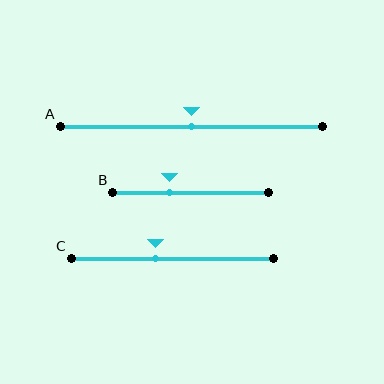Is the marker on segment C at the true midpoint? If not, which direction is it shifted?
No, the marker on segment C is shifted to the left by about 8% of the segment length.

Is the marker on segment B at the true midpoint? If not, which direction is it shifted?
No, the marker on segment B is shifted to the left by about 14% of the segment length.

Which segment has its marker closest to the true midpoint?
Segment A has its marker closest to the true midpoint.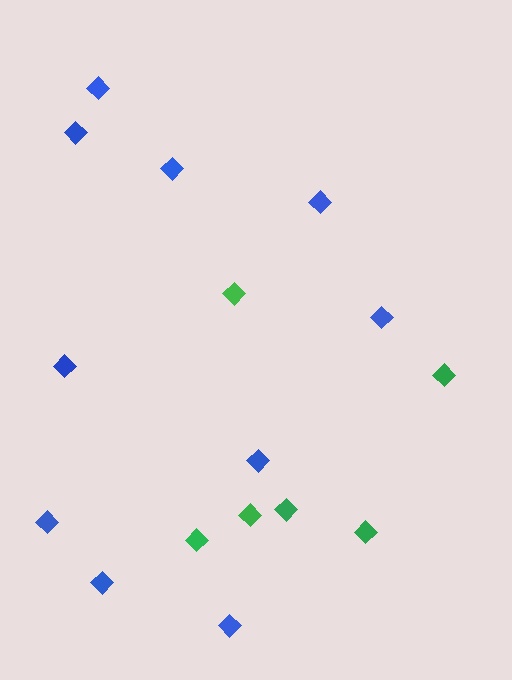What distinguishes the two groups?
There are 2 groups: one group of blue diamonds (10) and one group of green diamonds (6).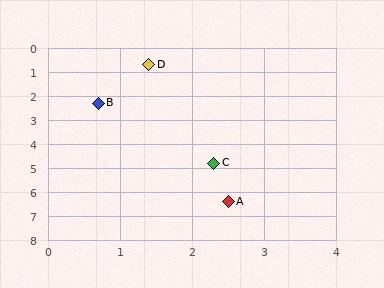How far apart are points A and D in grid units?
Points A and D are about 5.8 grid units apart.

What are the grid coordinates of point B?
Point B is at approximately (0.7, 2.3).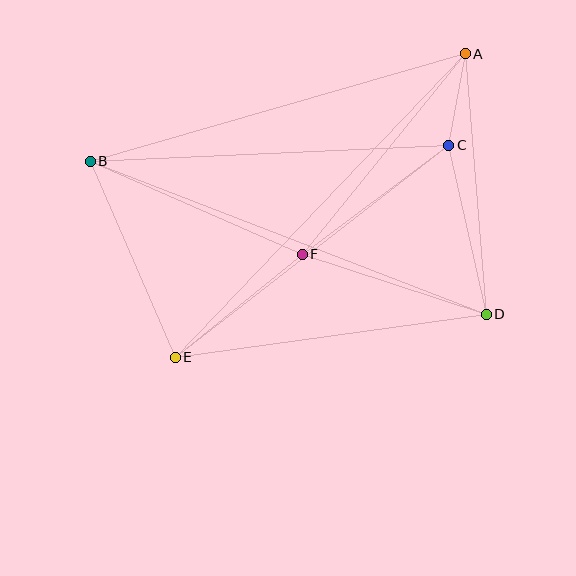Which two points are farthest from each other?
Points B and D are farthest from each other.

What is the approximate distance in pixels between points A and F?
The distance between A and F is approximately 259 pixels.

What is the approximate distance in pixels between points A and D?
The distance between A and D is approximately 261 pixels.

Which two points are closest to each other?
Points A and C are closest to each other.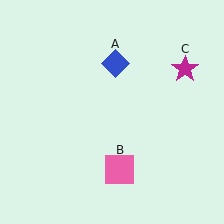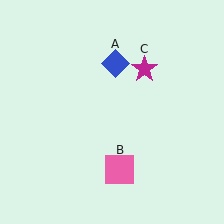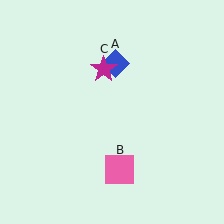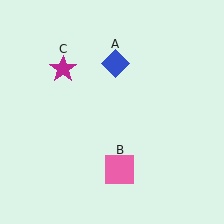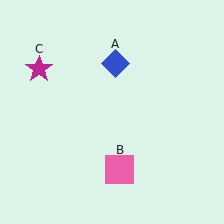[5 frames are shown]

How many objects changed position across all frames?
1 object changed position: magenta star (object C).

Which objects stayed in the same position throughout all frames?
Blue diamond (object A) and pink square (object B) remained stationary.